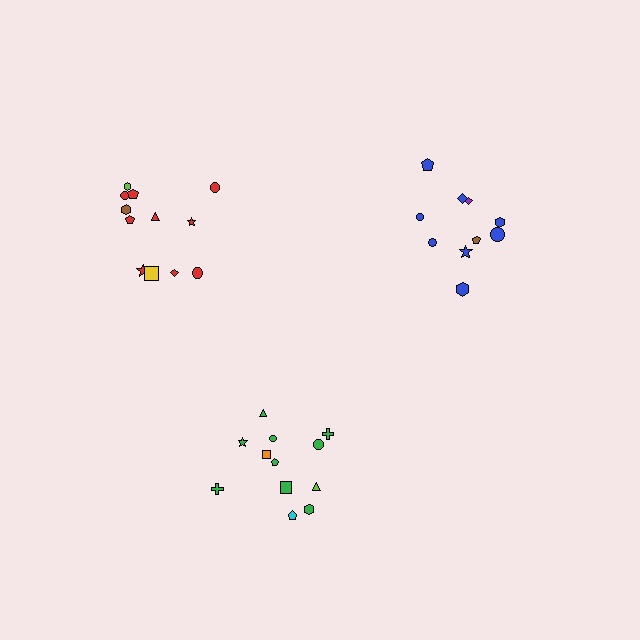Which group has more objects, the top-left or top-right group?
The top-left group.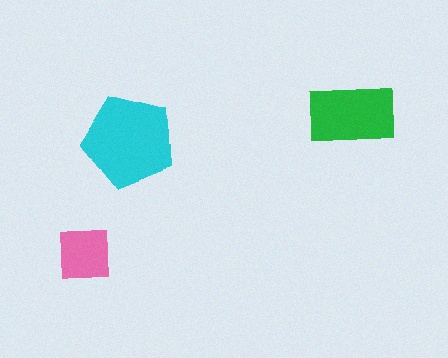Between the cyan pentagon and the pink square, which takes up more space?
The cyan pentagon.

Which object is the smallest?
The pink square.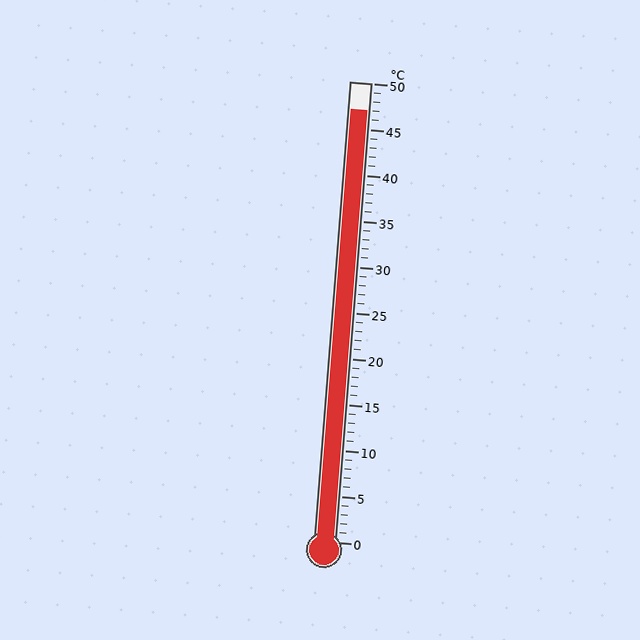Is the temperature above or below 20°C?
The temperature is above 20°C.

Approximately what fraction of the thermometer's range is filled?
The thermometer is filled to approximately 95% of its range.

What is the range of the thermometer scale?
The thermometer scale ranges from 0°C to 50°C.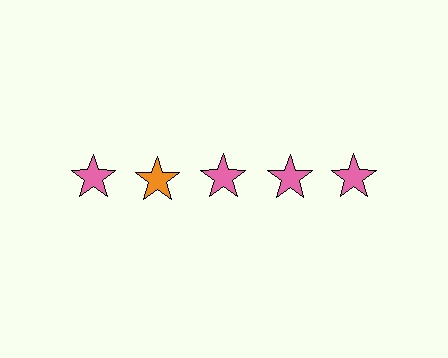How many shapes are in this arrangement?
There are 5 shapes arranged in a grid pattern.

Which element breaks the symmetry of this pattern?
The orange star in the top row, second from left column breaks the symmetry. All other shapes are pink stars.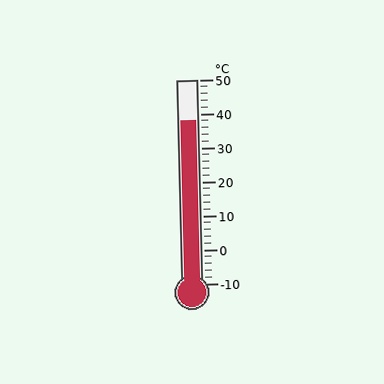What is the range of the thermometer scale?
The thermometer scale ranges from -10°C to 50°C.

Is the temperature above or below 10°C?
The temperature is above 10°C.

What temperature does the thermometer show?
The thermometer shows approximately 38°C.